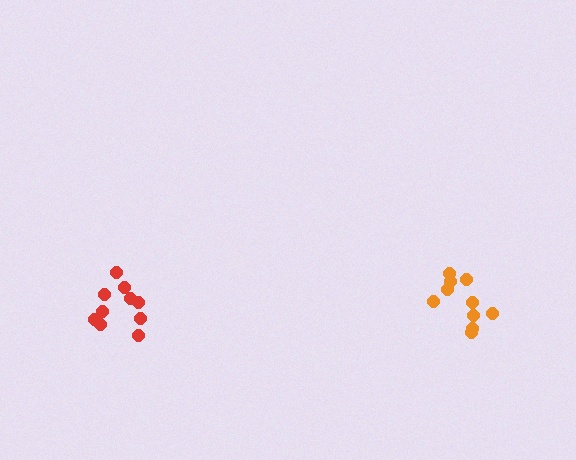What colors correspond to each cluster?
The clusters are colored: orange, red.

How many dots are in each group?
Group 1: 10 dots, Group 2: 10 dots (20 total).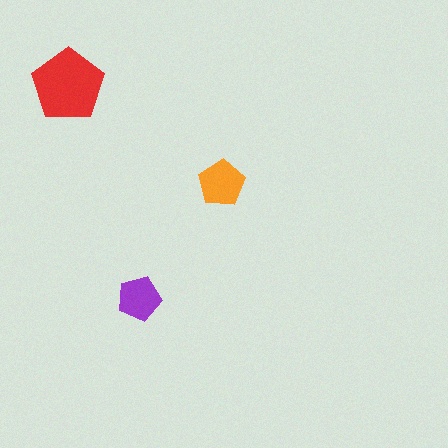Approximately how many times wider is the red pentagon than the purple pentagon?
About 1.5 times wider.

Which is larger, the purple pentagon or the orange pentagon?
The orange one.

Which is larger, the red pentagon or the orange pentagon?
The red one.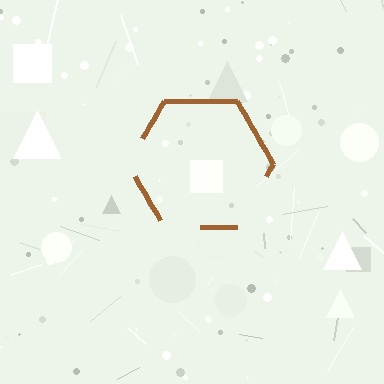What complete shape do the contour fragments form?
The contour fragments form a hexagon.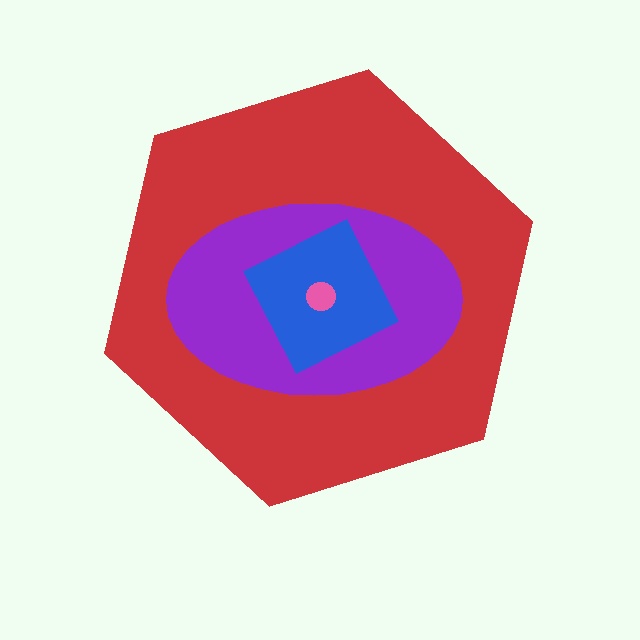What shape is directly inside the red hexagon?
The purple ellipse.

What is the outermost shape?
The red hexagon.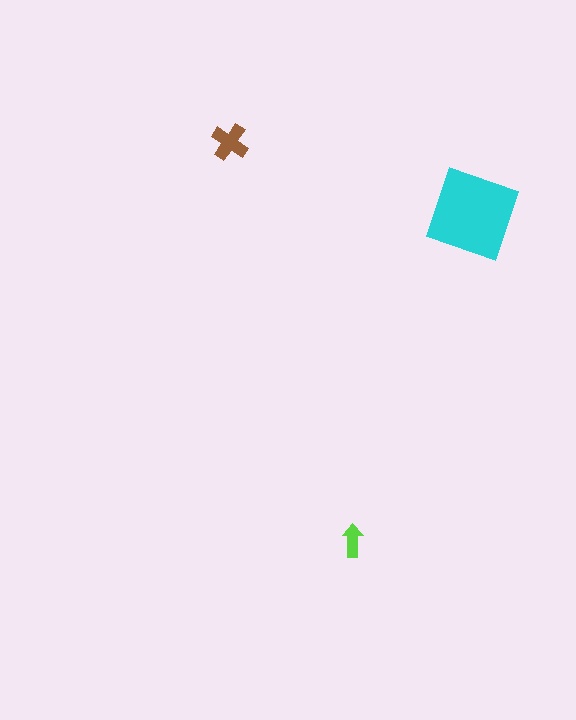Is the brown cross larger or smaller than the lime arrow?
Larger.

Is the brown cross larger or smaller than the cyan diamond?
Smaller.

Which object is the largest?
The cyan diamond.